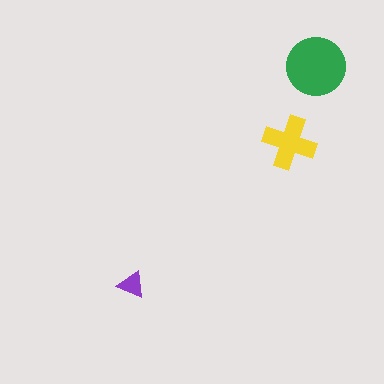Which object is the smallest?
The purple triangle.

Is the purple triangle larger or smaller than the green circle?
Smaller.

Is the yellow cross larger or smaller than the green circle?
Smaller.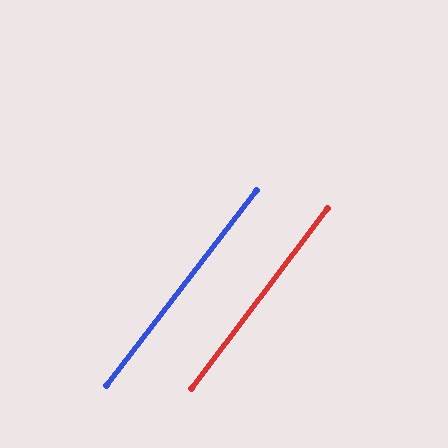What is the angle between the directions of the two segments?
Approximately 1 degree.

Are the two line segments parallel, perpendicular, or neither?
Parallel — their directions differ by only 0.6°.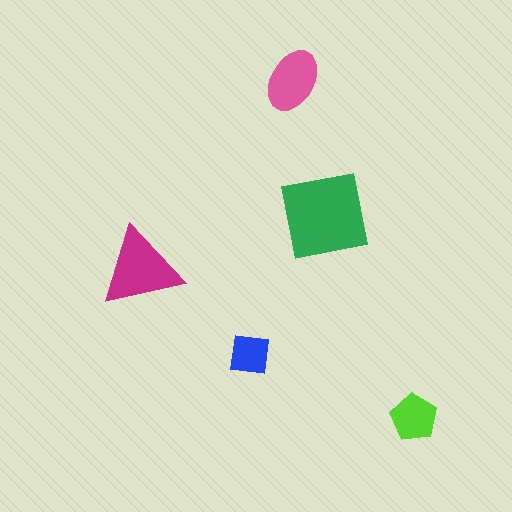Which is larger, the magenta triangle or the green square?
The green square.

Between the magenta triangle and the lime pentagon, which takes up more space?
The magenta triangle.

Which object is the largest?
The green square.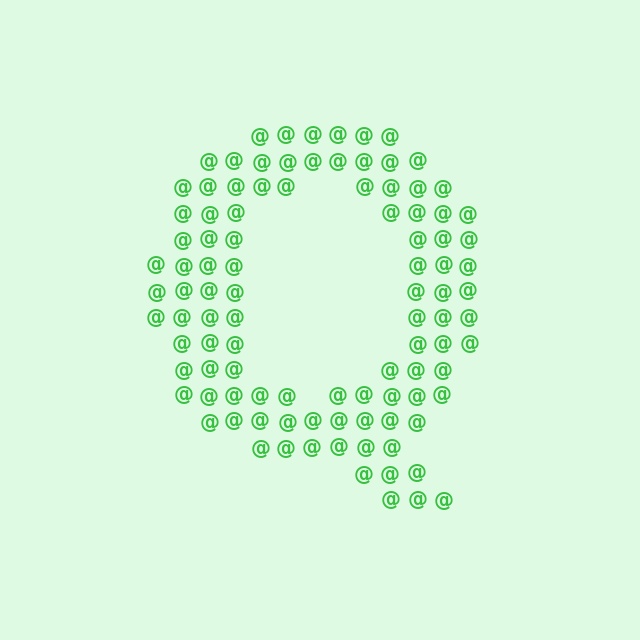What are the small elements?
The small elements are at signs.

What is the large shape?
The large shape is the letter Q.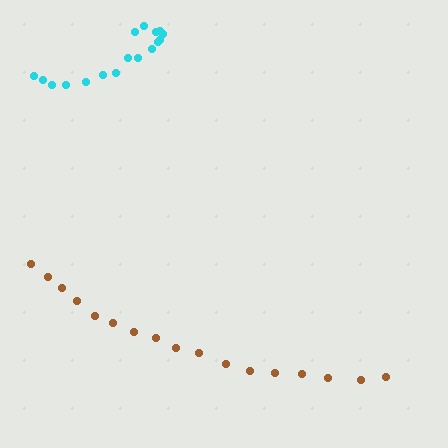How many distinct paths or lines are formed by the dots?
There are 2 distinct paths.